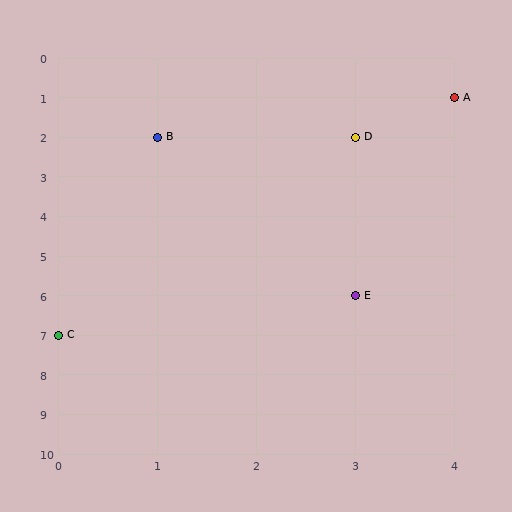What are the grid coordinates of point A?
Point A is at grid coordinates (4, 1).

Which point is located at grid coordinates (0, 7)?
Point C is at (0, 7).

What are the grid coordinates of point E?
Point E is at grid coordinates (3, 6).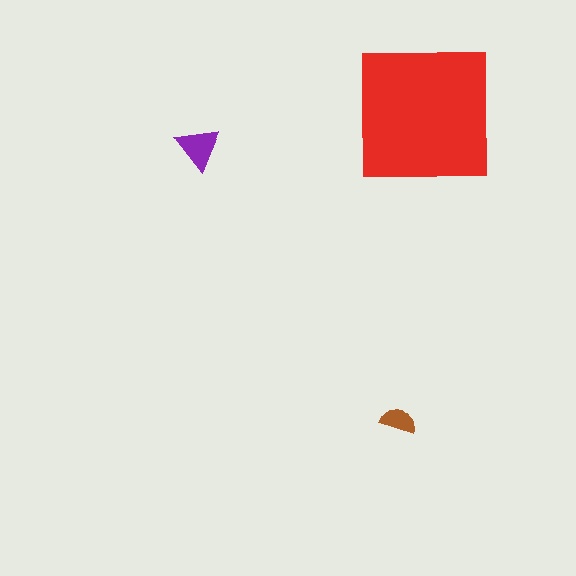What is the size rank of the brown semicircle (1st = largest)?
3rd.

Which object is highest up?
The red square is topmost.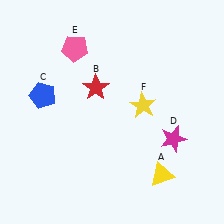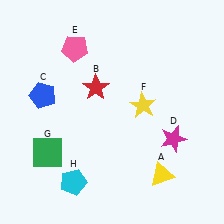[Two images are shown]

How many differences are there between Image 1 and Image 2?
There are 2 differences between the two images.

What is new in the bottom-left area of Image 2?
A green square (G) was added in the bottom-left area of Image 2.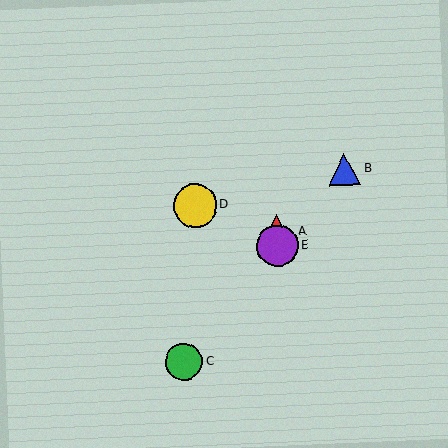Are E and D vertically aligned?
No, E is at x≈277 and D is at x≈195.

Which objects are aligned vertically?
Objects A, E are aligned vertically.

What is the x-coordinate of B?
Object B is at x≈345.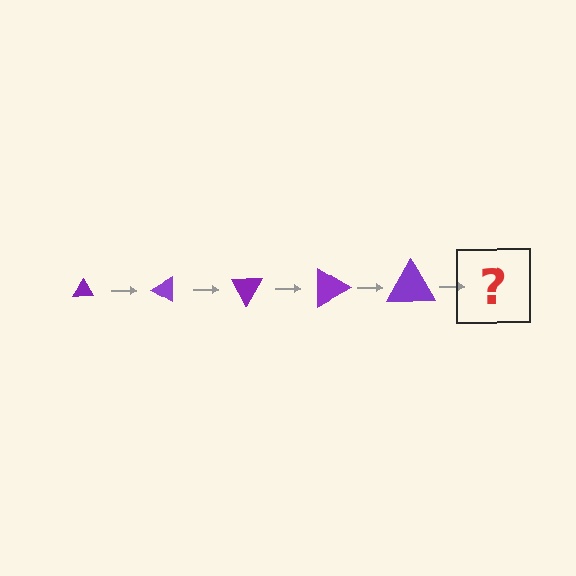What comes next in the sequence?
The next element should be a triangle, larger than the previous one and rotated 150 degrees from the start.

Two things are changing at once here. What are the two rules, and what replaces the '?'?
The two rules are that the triangle grows larger each step and it rotates 30 degrees each step. The '?' should be a triangle, larger than the previous one and rotated 150 degrees from the start.